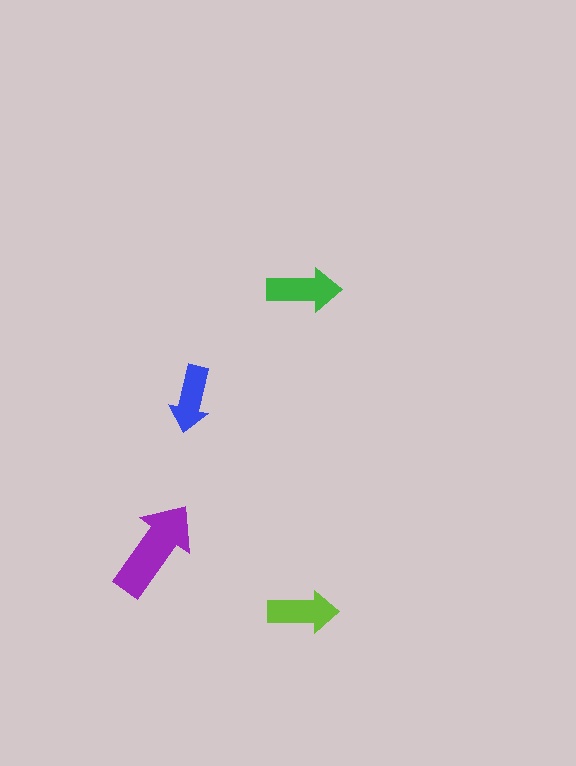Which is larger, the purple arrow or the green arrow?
The purple one.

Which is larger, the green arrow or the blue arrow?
The green one.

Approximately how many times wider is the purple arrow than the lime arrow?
About 1.5 times wider.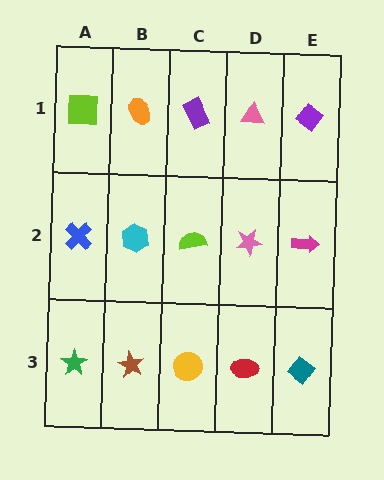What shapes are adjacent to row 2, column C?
A purple rectangle (row 1, column C), a yellow circle (row 3, column C), a cyan hexagon (row 2, column B), a pink star (row 2, column D).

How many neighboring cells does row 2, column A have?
3.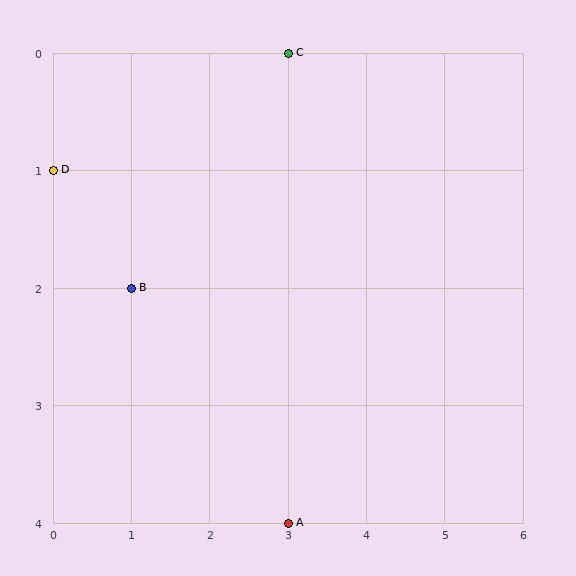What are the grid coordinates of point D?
Point D is at grid coordinates (0, 1).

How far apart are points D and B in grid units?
Points D and B are 1 column and 1 row apart (about 1.4 grid units diagonally).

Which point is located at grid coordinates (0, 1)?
Point D is at (0, 1).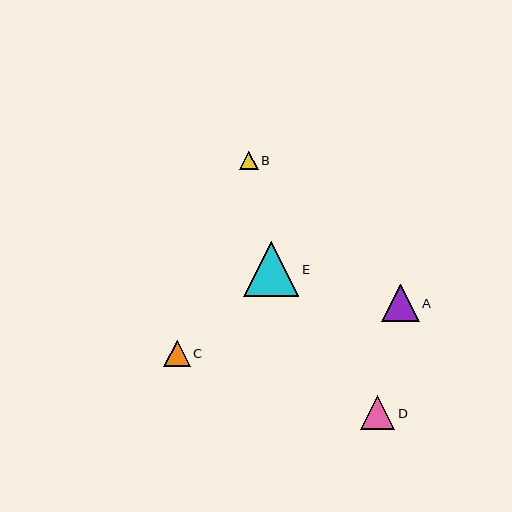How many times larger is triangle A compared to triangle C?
Triangle A is approximately 1.4 times the size of triangle C.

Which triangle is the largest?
Triangle E is the largest with a size of approximately 56 pixels.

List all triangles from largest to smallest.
From largest to smallest: E, A, D, C, B.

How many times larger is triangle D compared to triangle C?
Triangle D is approximately 1.3 times the size of triangle C.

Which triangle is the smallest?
Triangle B is the smallest with a size of approximately 19 pixels.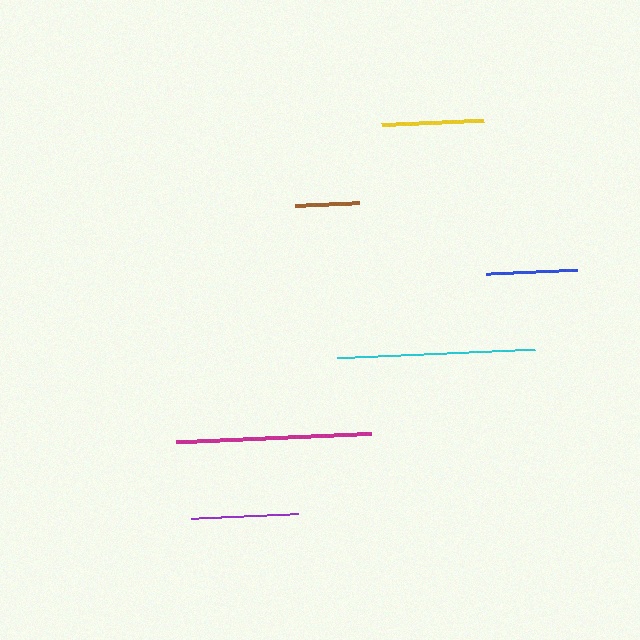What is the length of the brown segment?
The brown segment is approximately 63 pixels long.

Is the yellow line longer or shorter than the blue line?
The yellow line is longer than the blue line.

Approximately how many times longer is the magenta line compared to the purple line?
The magenta line is approximately 1.8 times the length of the purple line.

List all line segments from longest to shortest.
From longest to shortest: cyan, magenta, purple, yellow, blue, brown.